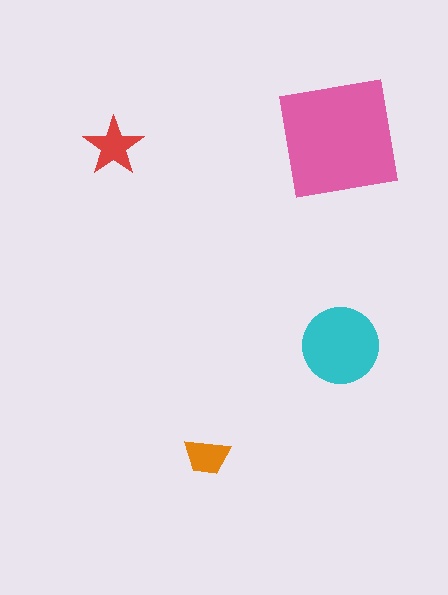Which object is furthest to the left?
The red star is leftmost.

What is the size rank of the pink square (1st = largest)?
1st.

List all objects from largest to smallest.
The pink square, the cyan circle, the red star, the orange trapezoid.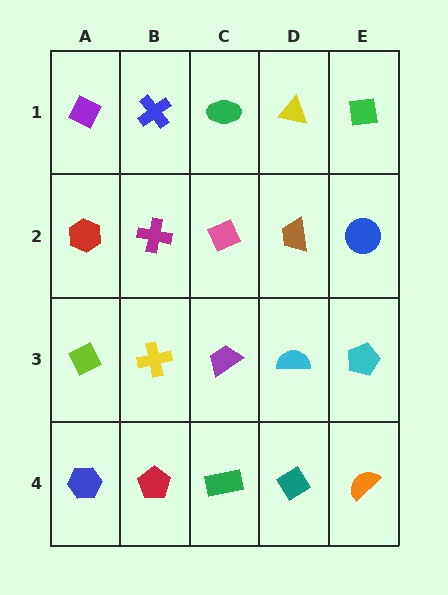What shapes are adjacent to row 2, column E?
A green square (row 1, column E), a cyan pentagon (row 3, column E), a brown trapezoid (row 2, column D).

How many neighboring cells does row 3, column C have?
4.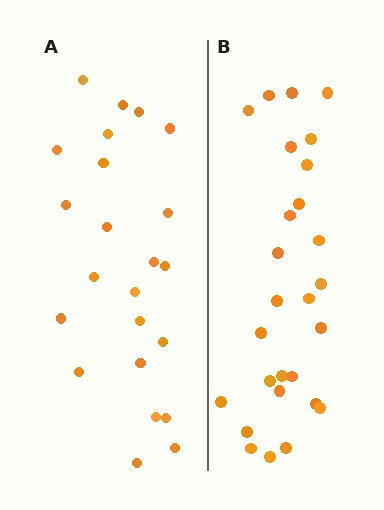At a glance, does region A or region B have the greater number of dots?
Region B (the right region) has more dots.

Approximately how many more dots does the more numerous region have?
Region B has about 4 more dots than region A.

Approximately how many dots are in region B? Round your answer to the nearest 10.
About 30 dots. (The exact count is 27, which rounds to 30.)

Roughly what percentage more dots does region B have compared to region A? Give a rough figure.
About 15% more.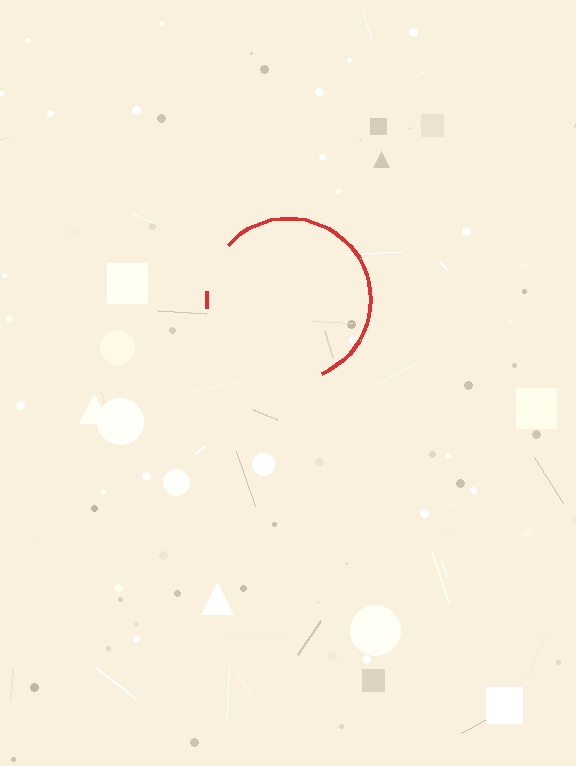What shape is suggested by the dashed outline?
The dashed outline suggests a circle.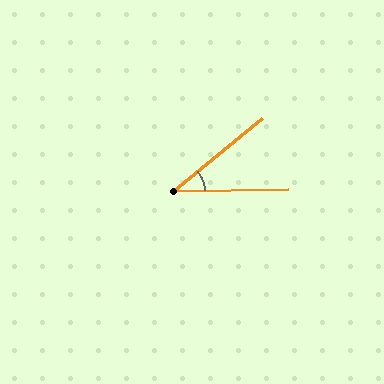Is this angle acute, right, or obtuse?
It is acute.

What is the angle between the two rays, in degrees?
Approximately 38 degrees.